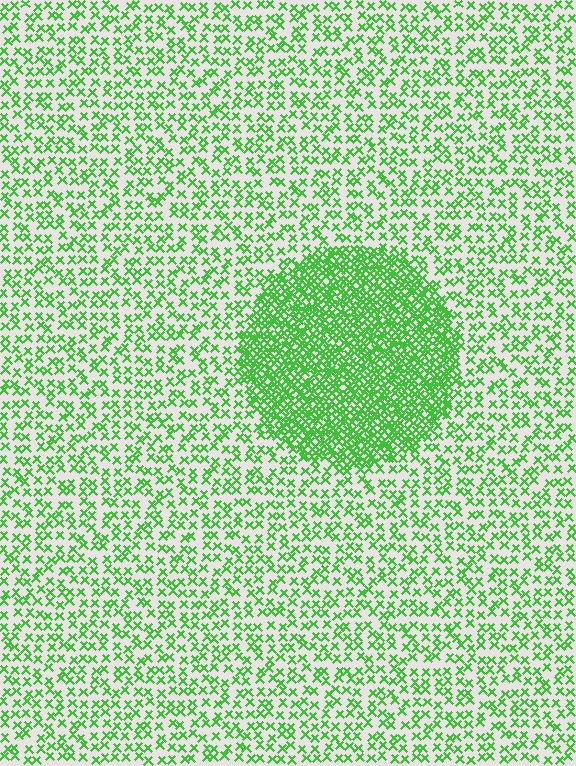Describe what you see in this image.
The image contains small green elements arranged at two different densities. A circle-shaped region is visible where the elements are more densely packed than the surrounding area.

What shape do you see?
I see a circle.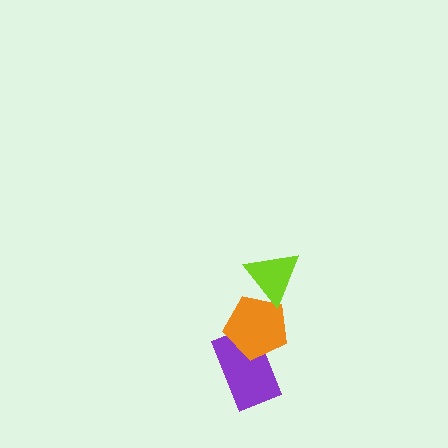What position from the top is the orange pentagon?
The orange pentagon is 2nd from the top.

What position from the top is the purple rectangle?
The purple rectangle is 3rd from the top.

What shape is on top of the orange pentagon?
The lime triangle is on top of the orange pentagon.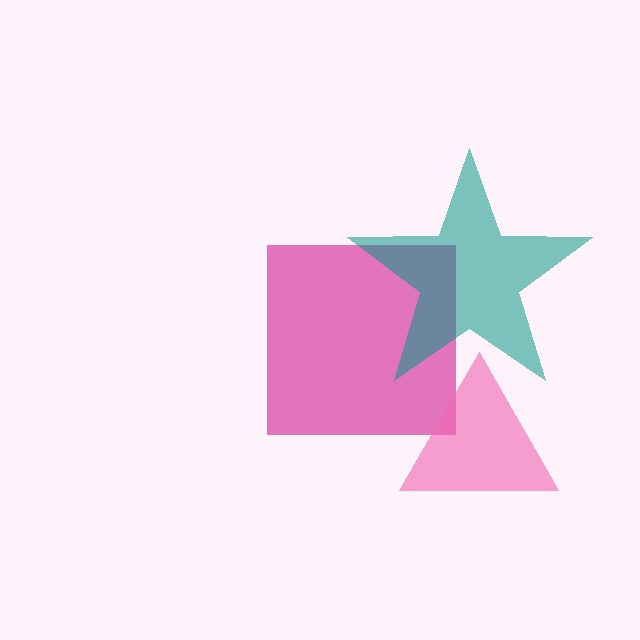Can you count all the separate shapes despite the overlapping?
Yes, there are 3 separate shapes.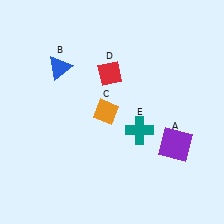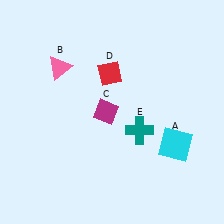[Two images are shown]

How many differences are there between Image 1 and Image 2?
There are 3 differences between the two images.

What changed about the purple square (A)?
In Image 1, A is purple. In Image 2, it changed to cyan.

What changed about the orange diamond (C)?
In Image 1, C is orange. In Image 2, it changed to magenta.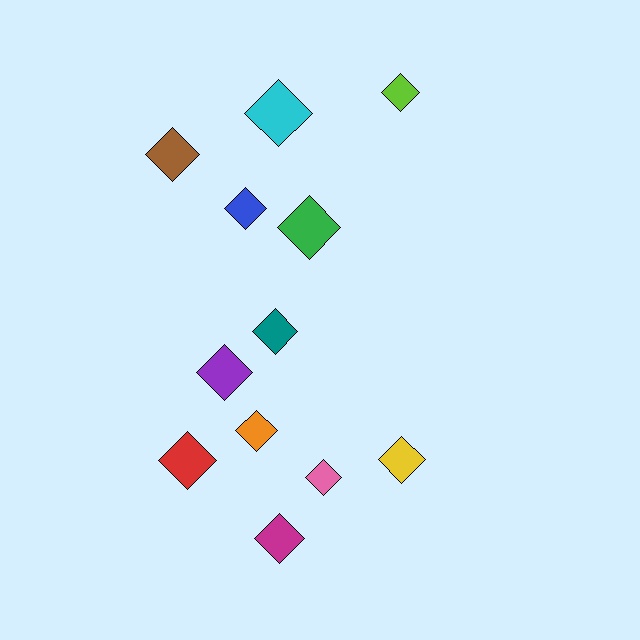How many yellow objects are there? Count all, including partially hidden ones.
There is 1 yellow object.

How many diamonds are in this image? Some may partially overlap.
There are 12 diamonds.